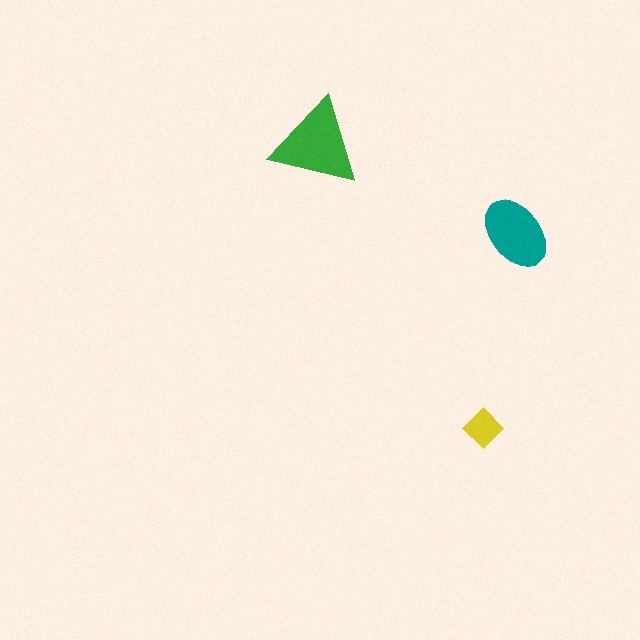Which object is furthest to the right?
The teal ellipse is rightmost.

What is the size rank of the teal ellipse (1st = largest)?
2nd.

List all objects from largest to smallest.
The green triangle, the teal ellipse, the yellow diamond.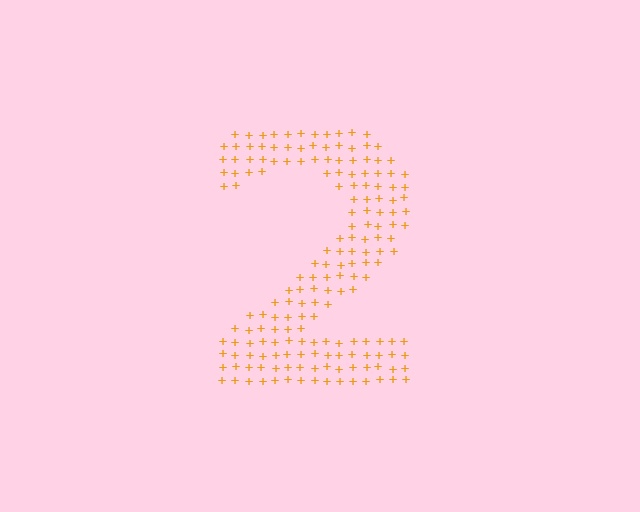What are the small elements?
The small elements are plus signs.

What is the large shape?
The large shape is the digit 2.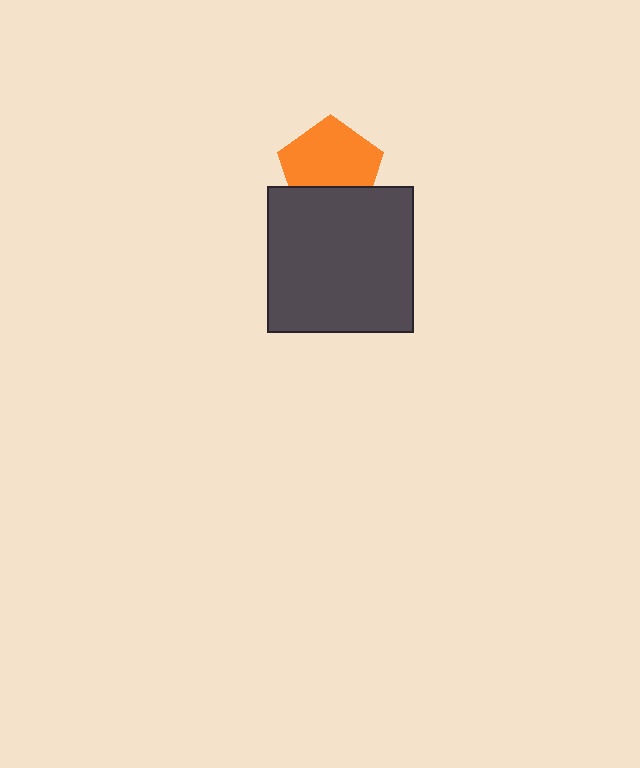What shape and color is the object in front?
The object in front is a dark gray square.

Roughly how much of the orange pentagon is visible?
Most of it is visible (roughly 70%).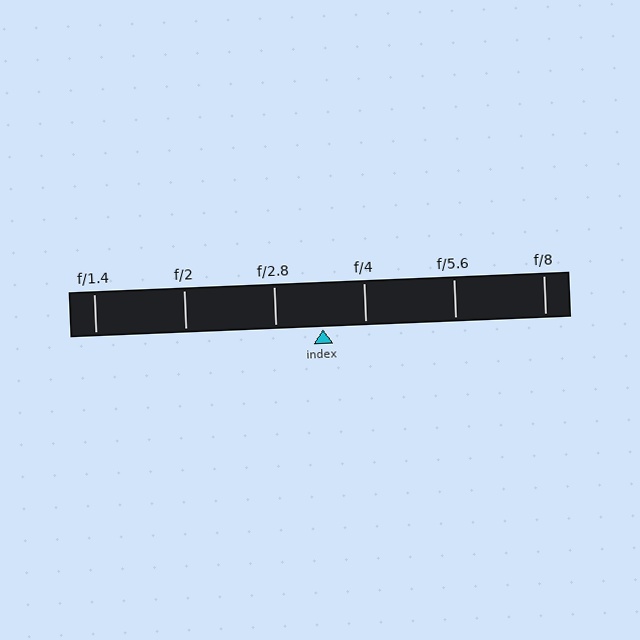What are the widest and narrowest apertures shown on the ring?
The widest aperture shown is f/1.4 and the narrowest is f/8.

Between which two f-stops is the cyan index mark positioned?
The index mark is between f/2.8 and f/4.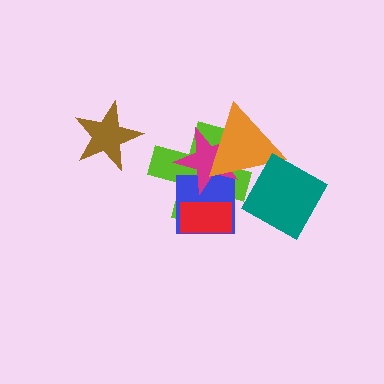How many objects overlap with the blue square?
3 objects overlap with the blue square.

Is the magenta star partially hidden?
Yes, it is partially covered by another shape.